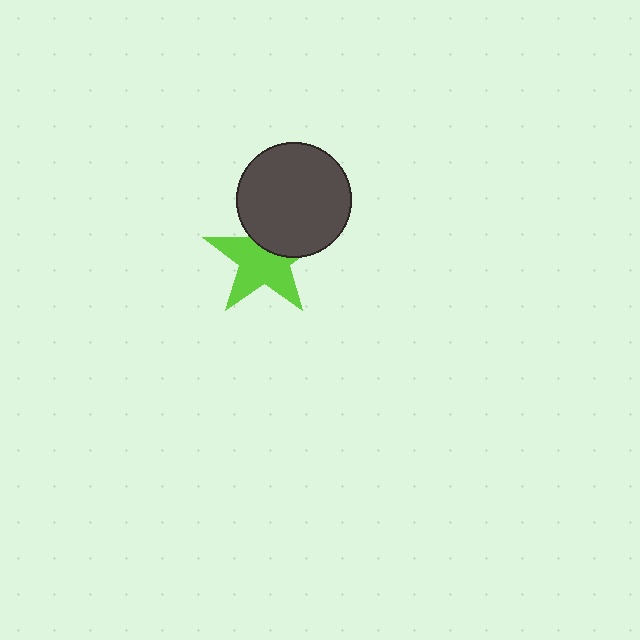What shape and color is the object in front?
The object in front is a dark gray circle.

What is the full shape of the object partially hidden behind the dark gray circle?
The partially hidden object is a lime star.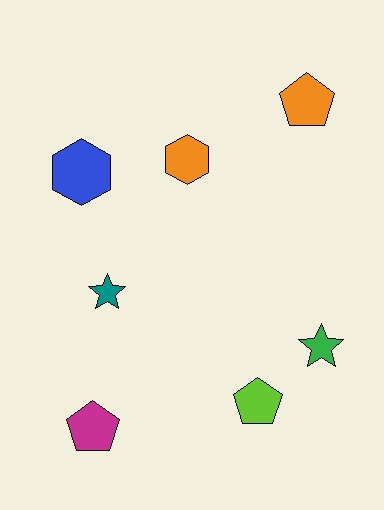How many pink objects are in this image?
There are no pink objects.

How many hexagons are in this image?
There are 2 hexagons.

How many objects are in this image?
There are 7 objects.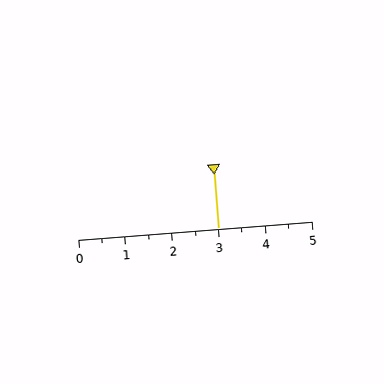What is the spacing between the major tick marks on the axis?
The major ticks are spaced 1 apart.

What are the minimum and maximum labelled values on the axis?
The axis runs from 0 to 5.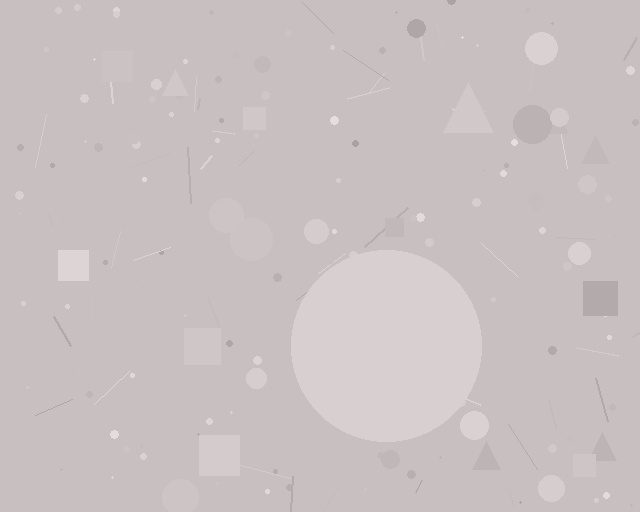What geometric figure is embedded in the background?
A circle is embedded in the background.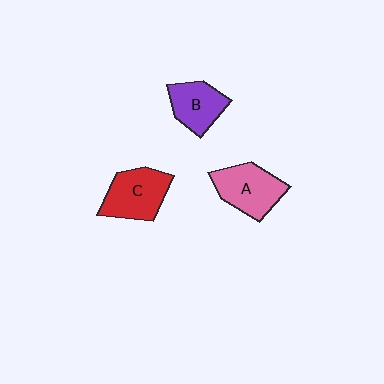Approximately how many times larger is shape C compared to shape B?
Approximately 1.3 times.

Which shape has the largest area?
Shape A (pink).